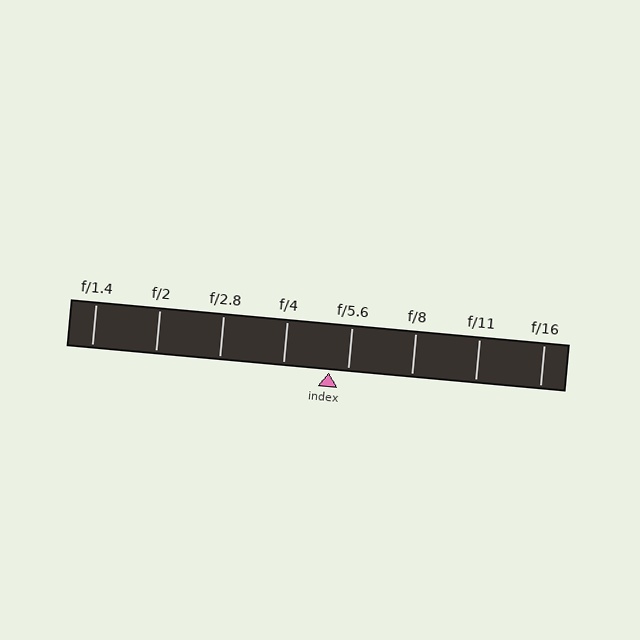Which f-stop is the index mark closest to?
The index mark is closest to f/5.6.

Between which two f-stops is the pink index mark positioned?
The index mark is between f/4 and f/5.6.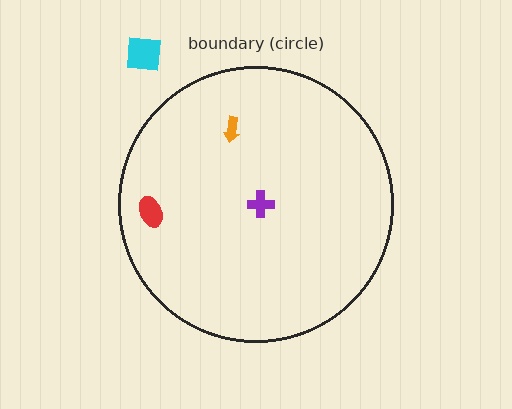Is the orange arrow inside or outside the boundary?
Inside.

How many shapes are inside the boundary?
3 inside, 1 outside.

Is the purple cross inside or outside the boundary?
Inside.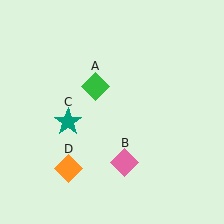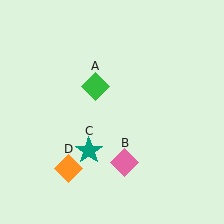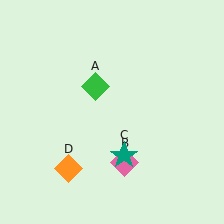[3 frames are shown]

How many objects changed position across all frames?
1 object changed position: teal star (object C).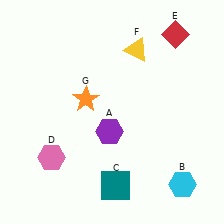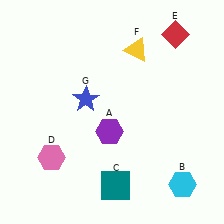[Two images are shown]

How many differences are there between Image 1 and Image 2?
There is 1 difference between the two images.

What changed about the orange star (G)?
In Image 1, G is orange. In Image 2, it changed to blue.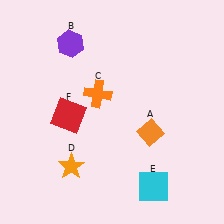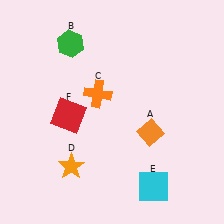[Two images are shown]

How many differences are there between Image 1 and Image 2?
There is 1 difference between the two images.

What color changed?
The hexagon (B) changed from purple in Image 1 to green in Image 2.